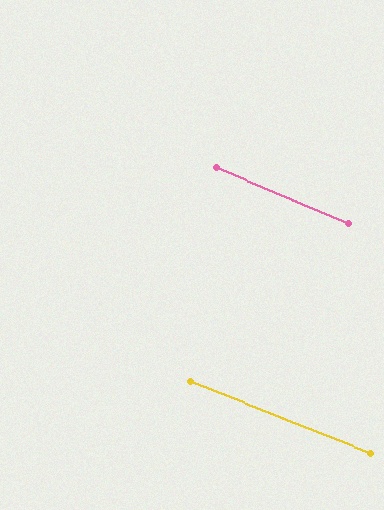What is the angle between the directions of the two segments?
Approximately 1 degree.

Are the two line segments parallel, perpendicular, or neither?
Parallel — their directions differ by only 1.4°.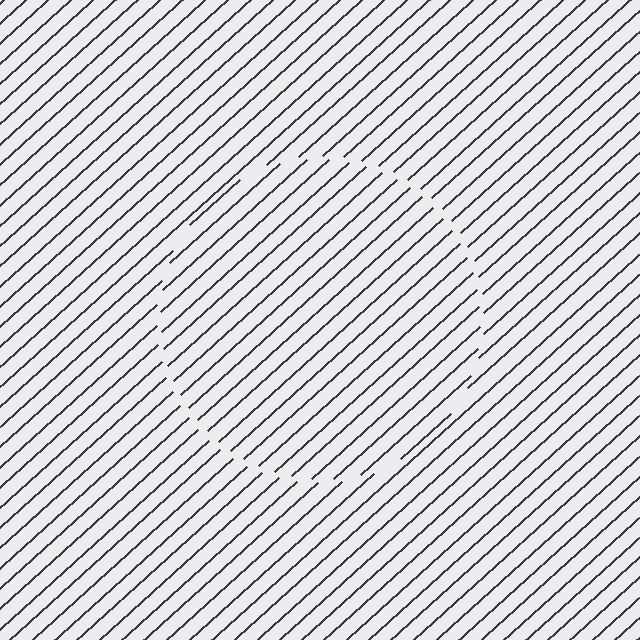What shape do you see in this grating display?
An illusory circle. The interior of the shape contains the same grating, shifted by half a period — the contour is defined by the phase discontinuity where line-ends from the inner and outer gratings abut.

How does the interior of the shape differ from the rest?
The interior of the shape contains the same grating, shifted by half a period — the contour is defined by the phase discontinuity where line-ends from the inner and outer gratings abut.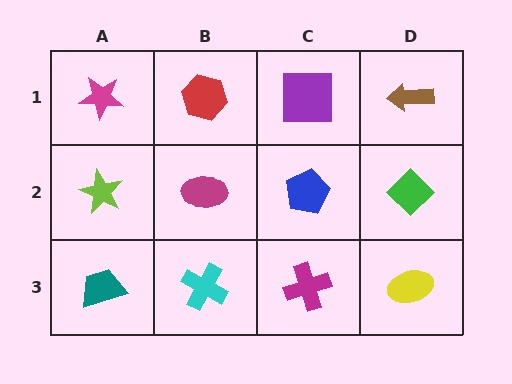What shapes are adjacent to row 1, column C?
A blue pentagon (row 2, column C), a red hexagon (row 1, column B), a brown arrow (row 1, column D).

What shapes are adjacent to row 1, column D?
A green diamond (row 2, column D), a purple square (row 1, column C).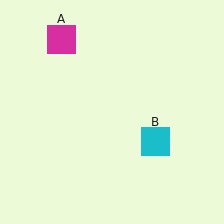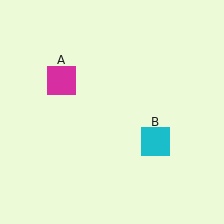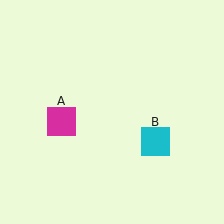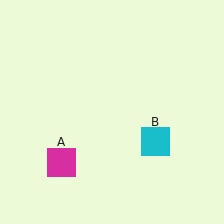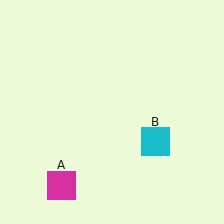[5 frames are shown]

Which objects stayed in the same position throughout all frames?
Cyan square (object B) remained stationary.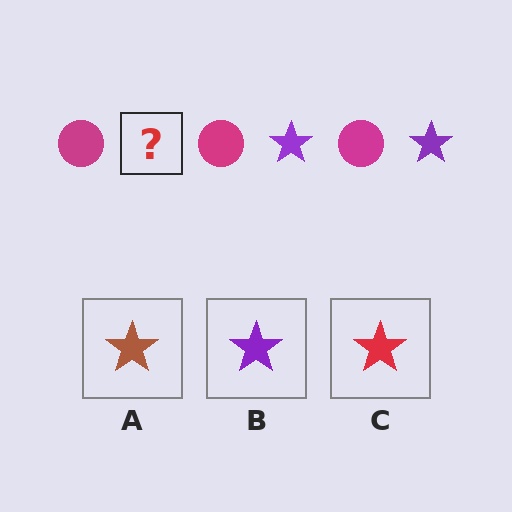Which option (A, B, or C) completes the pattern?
B.